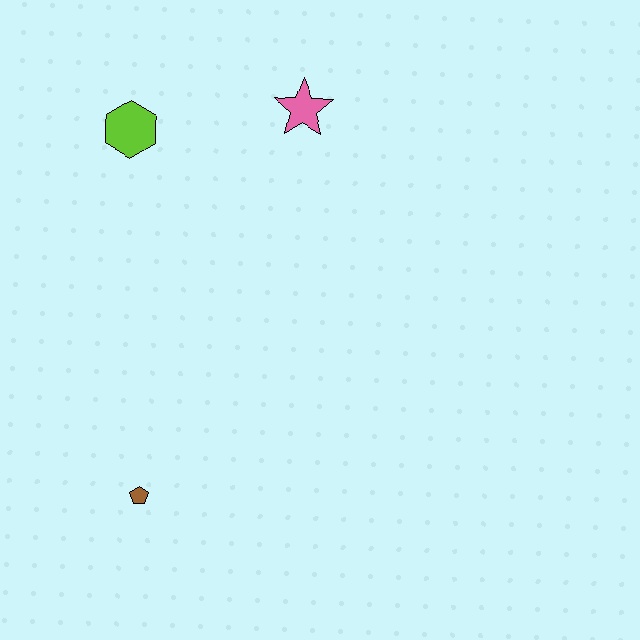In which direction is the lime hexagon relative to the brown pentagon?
The lime hexagon is above the brown pentagon.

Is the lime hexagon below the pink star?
Yes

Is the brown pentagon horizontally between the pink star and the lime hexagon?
Yes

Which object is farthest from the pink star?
The brown pentagon is farthest from the pink star.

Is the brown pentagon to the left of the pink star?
Yes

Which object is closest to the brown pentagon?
The lime hexagon is closest to the brown pentagon.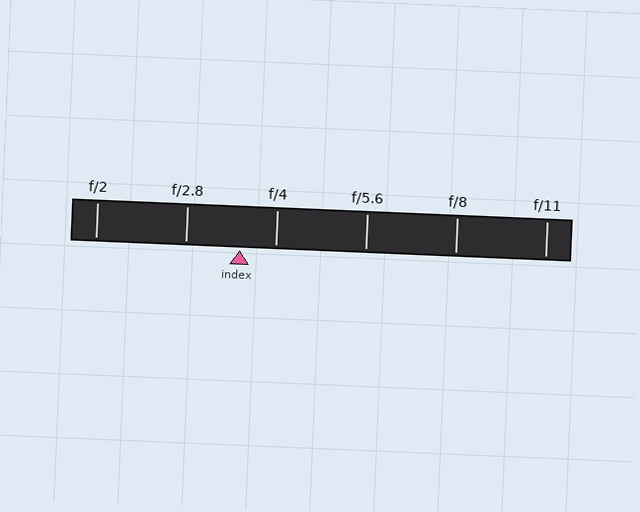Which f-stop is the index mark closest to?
The index mark is closest to f/4.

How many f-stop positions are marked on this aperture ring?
There are 6 f-stop positions marked.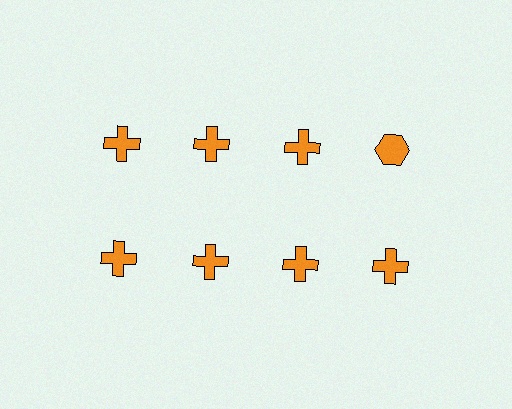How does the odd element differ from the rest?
It has a different shape: hexagon instead of cross.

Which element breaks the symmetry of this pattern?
The orange hexagon in the top row, second from right column breaks the symmetry. All other shapes are orange crosses.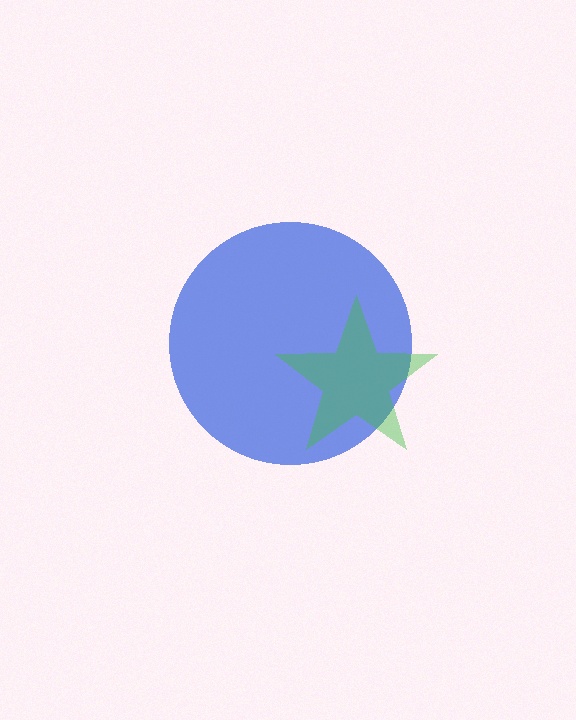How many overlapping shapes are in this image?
There are 2 overlapping shapes in the image.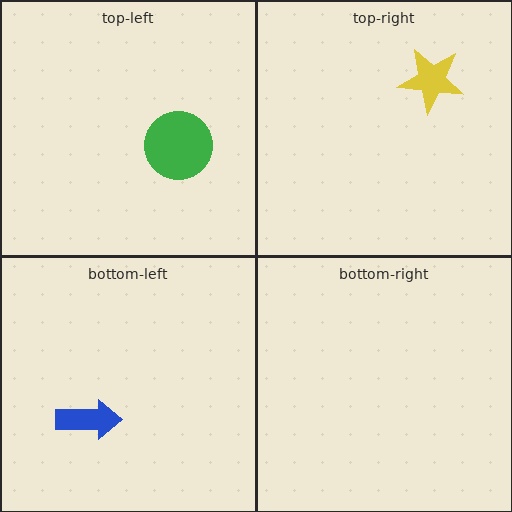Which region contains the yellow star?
The top-right region.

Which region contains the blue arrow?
The bottom-left region.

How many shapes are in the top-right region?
1.